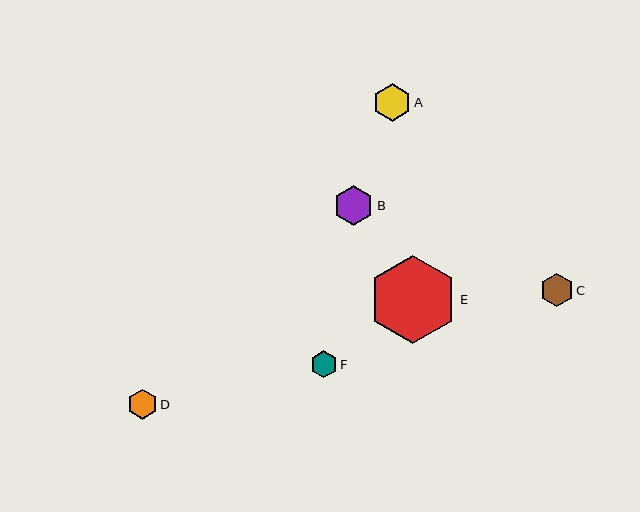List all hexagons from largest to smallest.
From largest to smallest: E, B, A, C, D, F.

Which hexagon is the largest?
Hexagon E is the largest with a size of approximately 89 pixels.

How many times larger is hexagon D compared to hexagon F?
Hexagon D is approximately 1.1 times the size of hexagon F.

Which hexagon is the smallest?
Hexagon F is the smallest with a size of approximately 27 pixels.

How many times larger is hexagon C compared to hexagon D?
Hexagon C is approximately 1.1 times the size of hexagon D.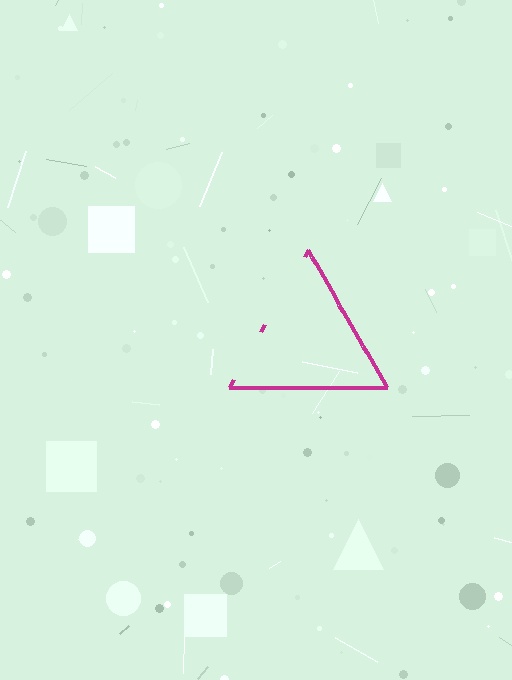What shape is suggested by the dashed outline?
The dashed outline suggests a triangle.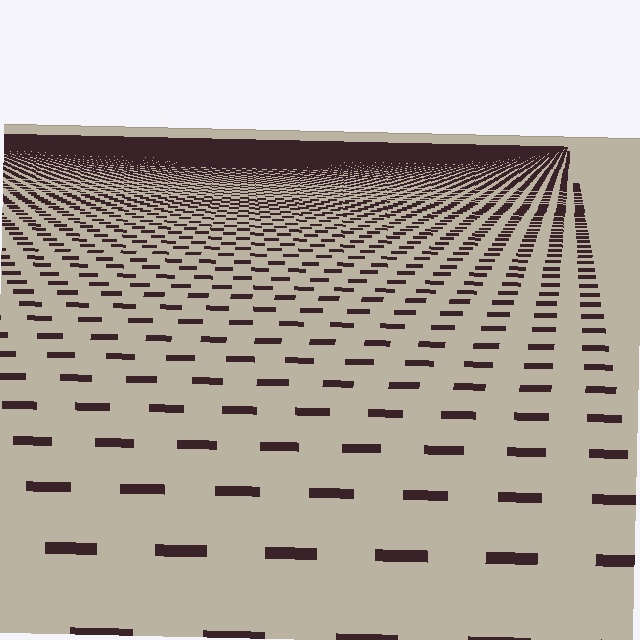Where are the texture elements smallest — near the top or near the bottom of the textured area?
Near the top.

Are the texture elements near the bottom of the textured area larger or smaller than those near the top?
Larger. Near the bottom, elements are closer to the viewer and appear at a bigger on-screen size.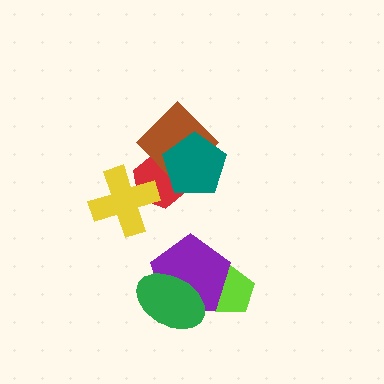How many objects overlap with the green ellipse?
1 object overlaps with the green ellipse.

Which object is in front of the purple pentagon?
The green ellipse is in front of the purple pentagon.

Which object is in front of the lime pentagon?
The purple pentagon is in front of the lime pentagon.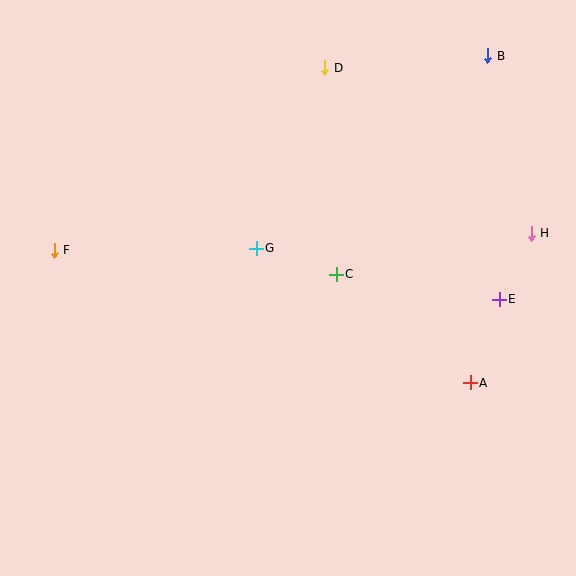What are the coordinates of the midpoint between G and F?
The midpoint between G and F is at (156, 249).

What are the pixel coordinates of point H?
Point H is at (532, 234).